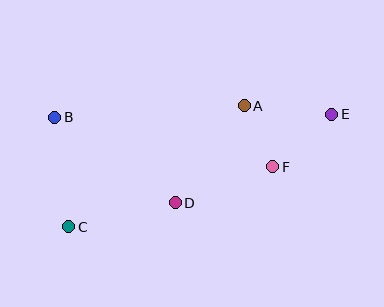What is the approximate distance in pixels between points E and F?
The distance between E and F is approximately 79 pixels.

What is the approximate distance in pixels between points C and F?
The distance between C and F is approximately 213 pixels.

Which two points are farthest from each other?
Points C and E are farthest from each other.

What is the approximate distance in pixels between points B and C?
The distance between B and C is approximately 110 pixels.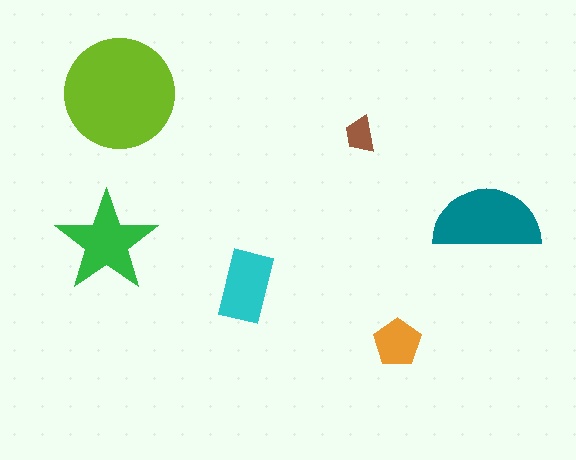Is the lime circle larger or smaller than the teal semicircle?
Larger.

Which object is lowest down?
The orange pentagon is bottommost.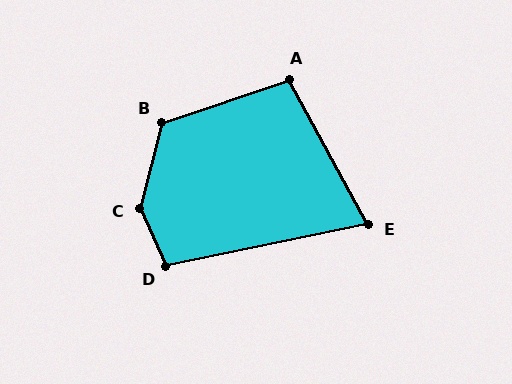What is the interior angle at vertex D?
Approximately 102 degrees (obtuse).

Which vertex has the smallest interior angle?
E, at approximately 73 degrees.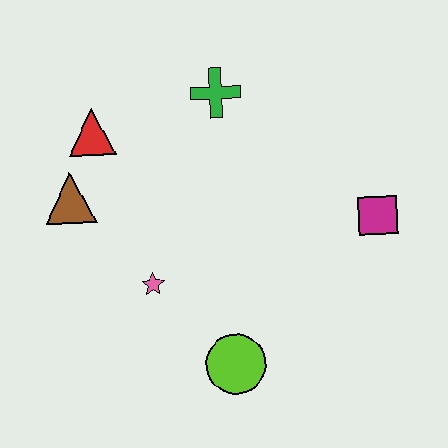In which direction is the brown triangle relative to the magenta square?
The brown triangle is to the left of the magenta square.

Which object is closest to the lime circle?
The pink star is closest to the lime circle.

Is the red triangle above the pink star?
Yes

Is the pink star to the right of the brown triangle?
Yes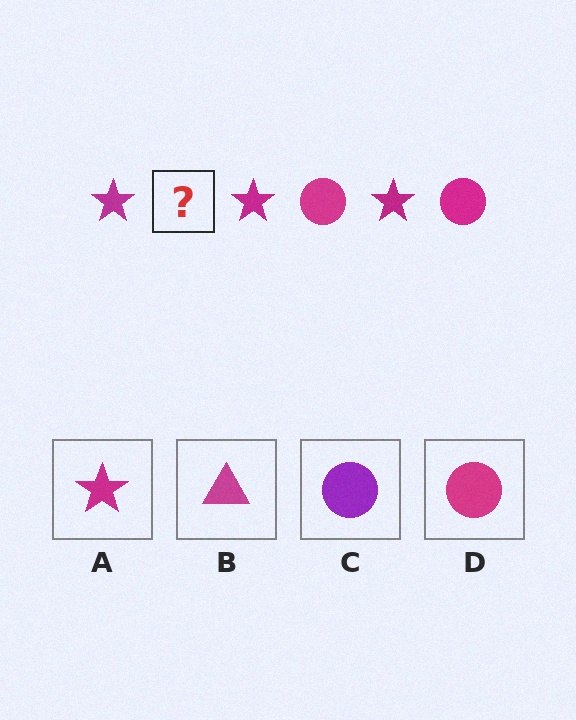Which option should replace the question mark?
Option D.